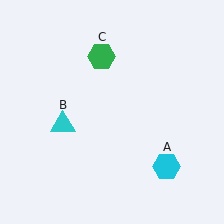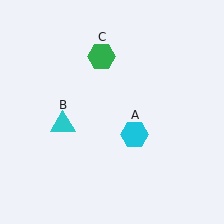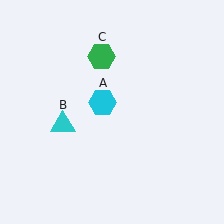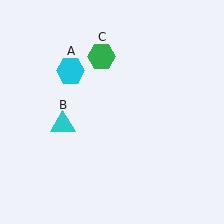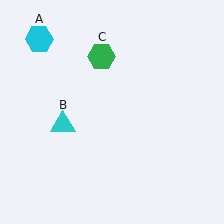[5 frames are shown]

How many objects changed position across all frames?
1 object changed position: cyan hexagon (object A).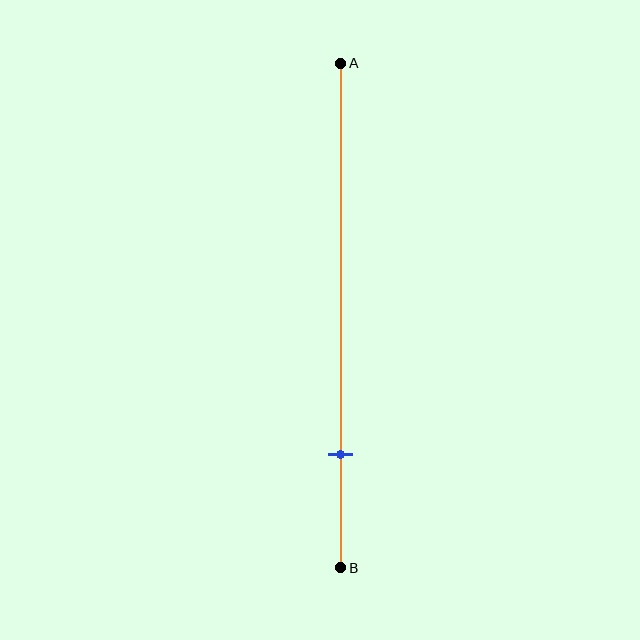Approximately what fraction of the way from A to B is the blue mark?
The blue mark is approximately 80% of the way from A to B.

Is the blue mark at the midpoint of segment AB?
No, the mark is at about 80% from A, not at the 50% midpoint.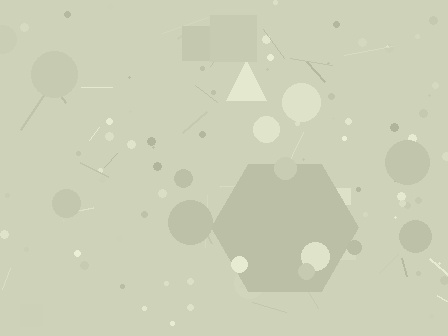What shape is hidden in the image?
A hexagon is hidden in the image.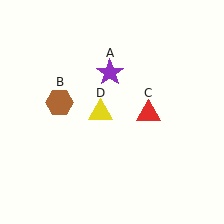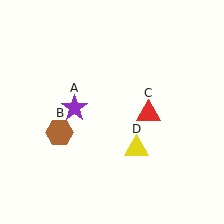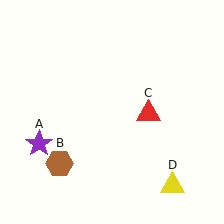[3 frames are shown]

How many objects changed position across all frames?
3 objects changed position: purple star (object A), brown hexagon (object B), yellow triangle (object D).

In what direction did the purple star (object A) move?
The purple star (object A) moved down and to the left.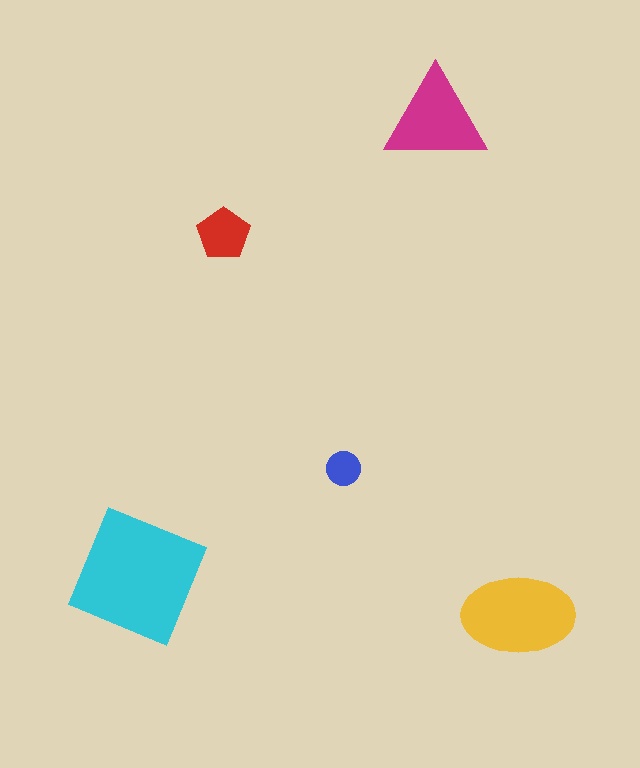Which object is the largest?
The cyan square.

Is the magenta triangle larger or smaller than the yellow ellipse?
Smaller.